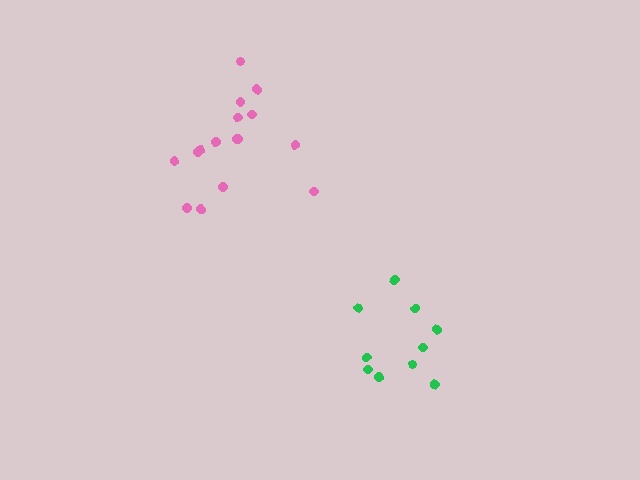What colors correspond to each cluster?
The clusters are colored: green, pink.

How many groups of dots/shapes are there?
There are 2 groups.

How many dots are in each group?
Group 1: 10 dots, Group 2: 16 dots (26 total).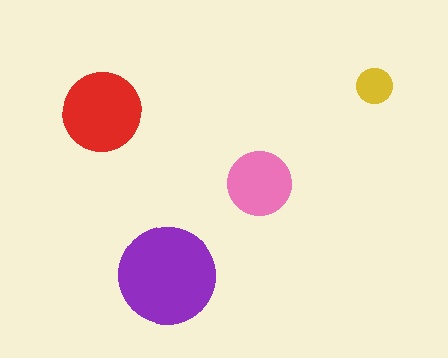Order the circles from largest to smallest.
the purple one, the red one, the pink one, the yellow one.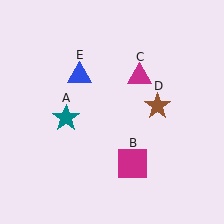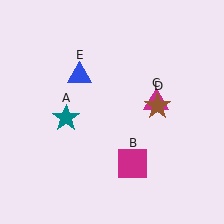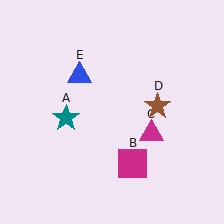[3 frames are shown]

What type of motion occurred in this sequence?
The magenta triangle (object C) rotated clockwise around the center of the scene.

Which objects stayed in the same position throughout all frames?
Teal star (object A) and magenta square (object B) and brown star (object D) and blue triangle (object E) remained stationary.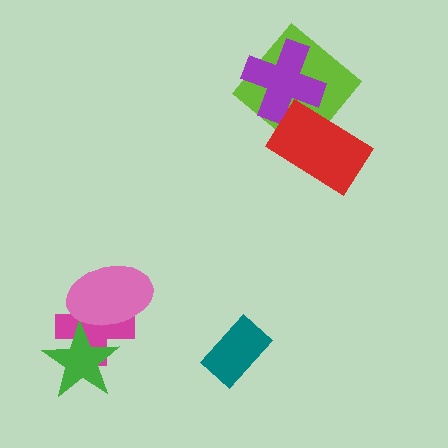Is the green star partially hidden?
Yes, it is partially covered by another shape.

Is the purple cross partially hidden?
Yes, it is partially covered by another shape.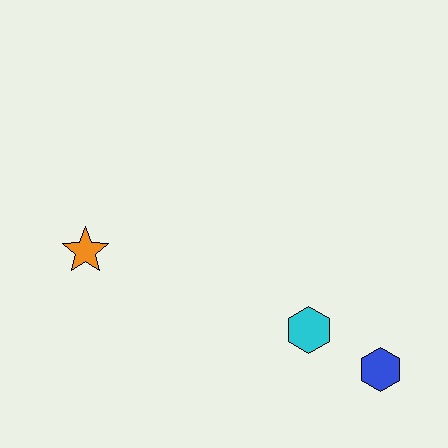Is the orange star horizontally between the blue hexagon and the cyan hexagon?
No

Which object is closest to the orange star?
The cyan hexagon is closest to the orange star.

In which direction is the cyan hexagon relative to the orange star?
The cyan hexagon is to the right of the orange star.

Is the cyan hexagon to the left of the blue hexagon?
Yes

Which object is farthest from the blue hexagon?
The orange star is farthest from the blue hexagon.